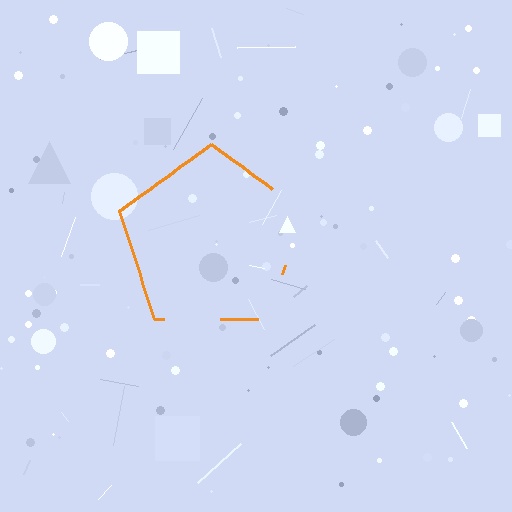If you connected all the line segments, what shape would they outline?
They would outline a pentagon.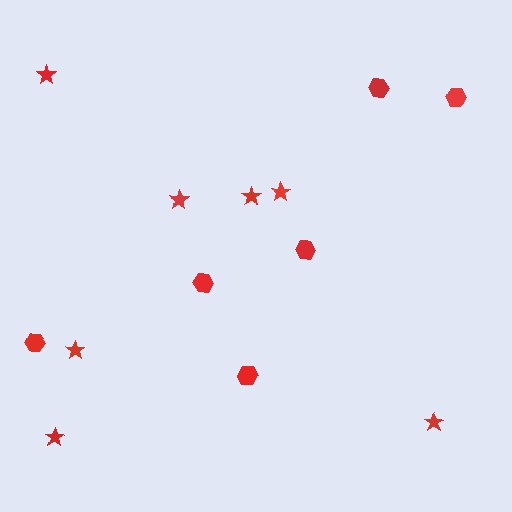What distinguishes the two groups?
There are 2 groups: one group of stars (7) and one group of hexagons (6).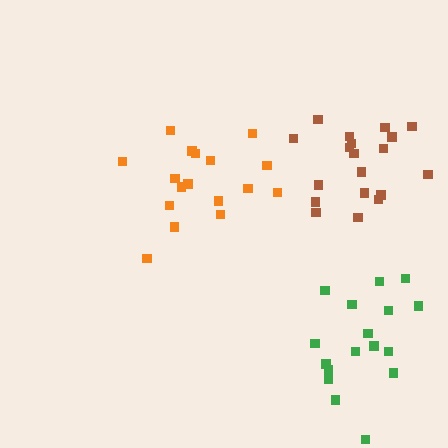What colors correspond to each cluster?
The clusters are colored: brown, green, orange.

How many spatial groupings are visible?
There are 3 spatial groupings.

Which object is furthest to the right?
The green cluster is rightmost.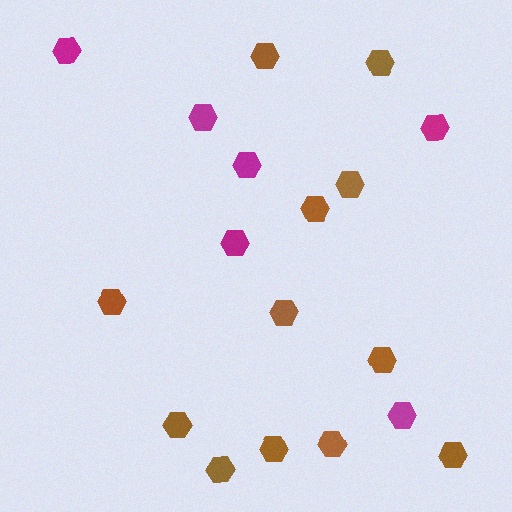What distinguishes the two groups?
There are 2 groups: one group of brown hexagons (12) and one group of magenta hexagons (6).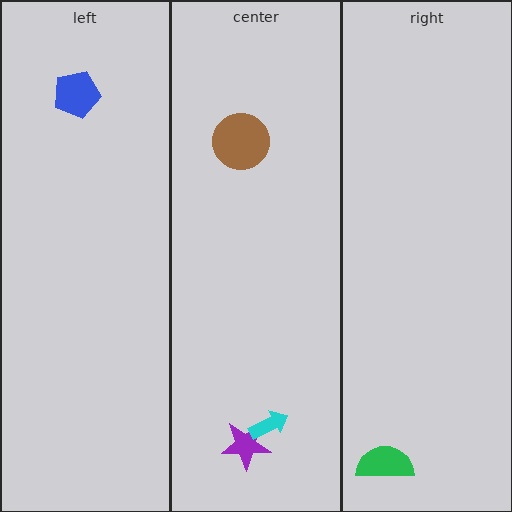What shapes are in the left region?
The blue pentagon.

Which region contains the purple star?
The center region.